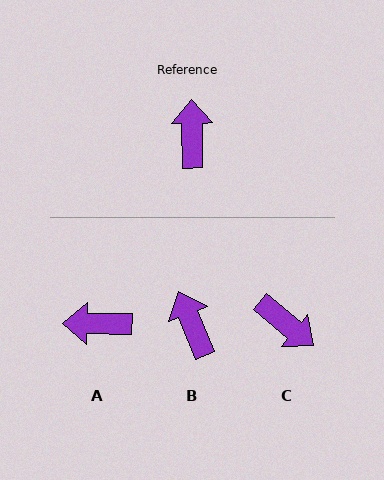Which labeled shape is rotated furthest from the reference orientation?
C, about 131 degrees away.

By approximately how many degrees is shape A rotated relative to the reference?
Approximately 88 degrees counter-clockwise.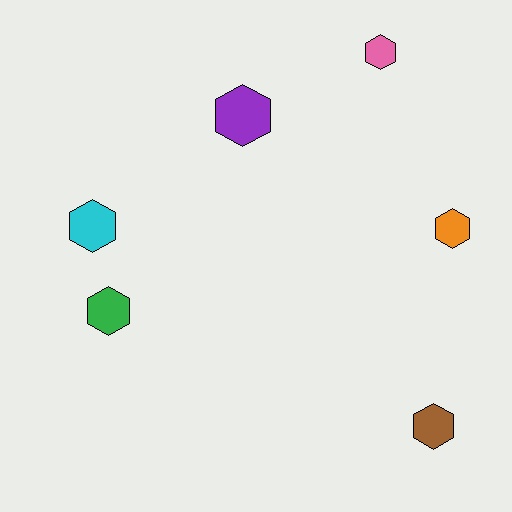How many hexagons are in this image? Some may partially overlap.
There are 6 hexagons.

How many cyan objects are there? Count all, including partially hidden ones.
There is 1 cyan object.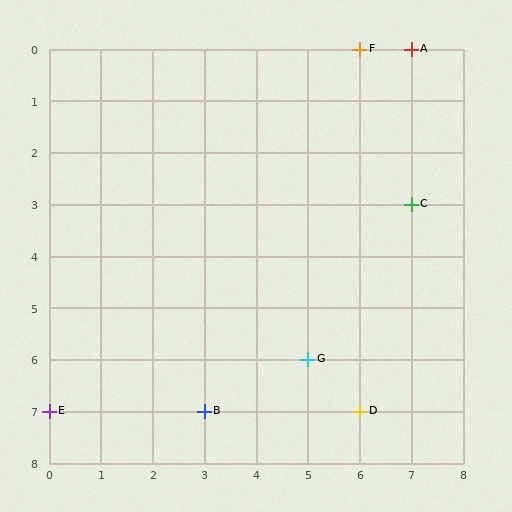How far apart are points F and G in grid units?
Points F and G are 1 column and 6 rows apart (about 6.1 grid units diagonally).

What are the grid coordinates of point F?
Point F is at grid coordinates (6, 0).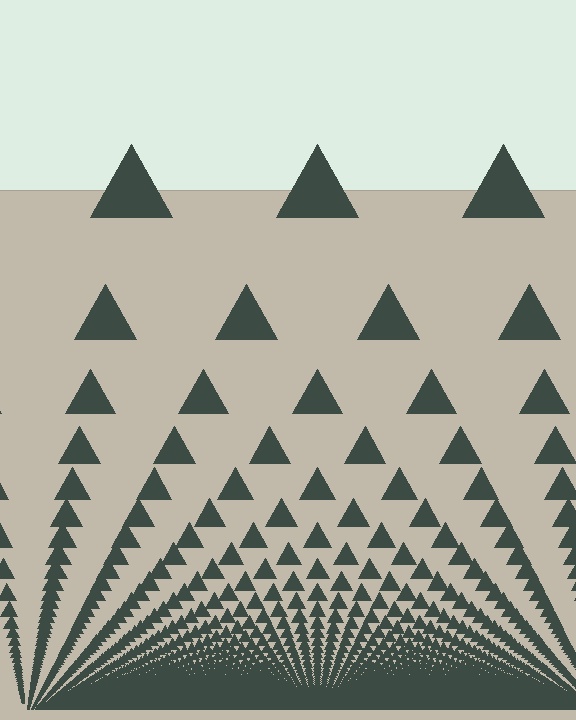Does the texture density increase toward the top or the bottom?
Density increases toward the bottom.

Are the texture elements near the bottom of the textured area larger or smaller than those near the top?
Smaller. The gradient is inverted — elements near the bottom are smaller and denser.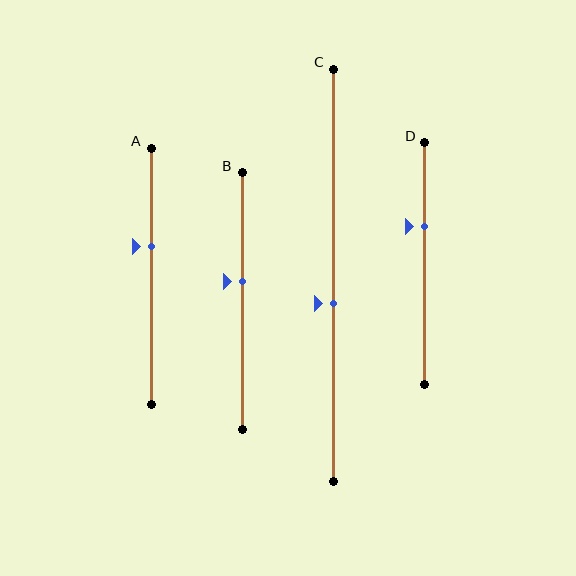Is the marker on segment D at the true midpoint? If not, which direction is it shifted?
No, the marker on segment D is shifted upward by about 15% of the segment length.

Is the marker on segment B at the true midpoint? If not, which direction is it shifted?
No, the marker on segment B is shifted upward by about 7% of the segment length.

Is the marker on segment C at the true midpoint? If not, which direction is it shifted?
No, the marker on segment C is shifted downward by about 7% of the segment length.